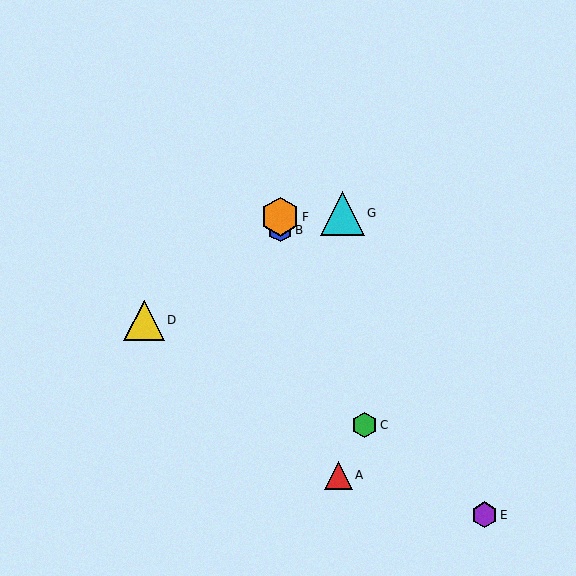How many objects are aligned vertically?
2 objects (B, F) are aligned vertically.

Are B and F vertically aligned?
Yes, both are at x≈280.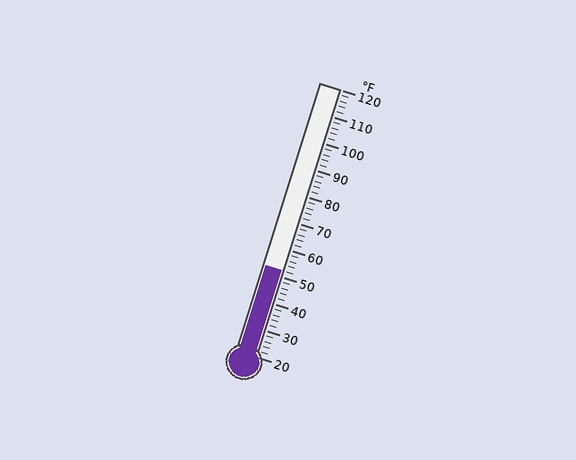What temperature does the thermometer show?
The thermometer shows approximately 52°F.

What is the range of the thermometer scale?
The thermometer scale ranges from 20°F to 120°F.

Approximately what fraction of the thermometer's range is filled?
The thermometer is filled to approximately 30% of its range.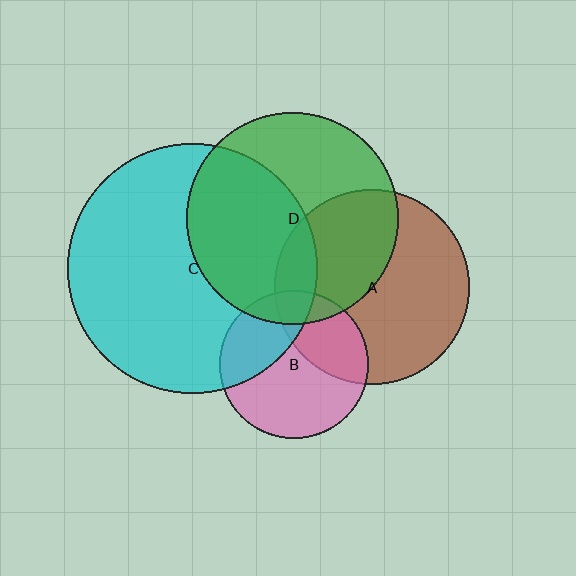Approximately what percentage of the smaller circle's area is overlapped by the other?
Approximately 15%.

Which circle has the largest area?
Circle C (cyan).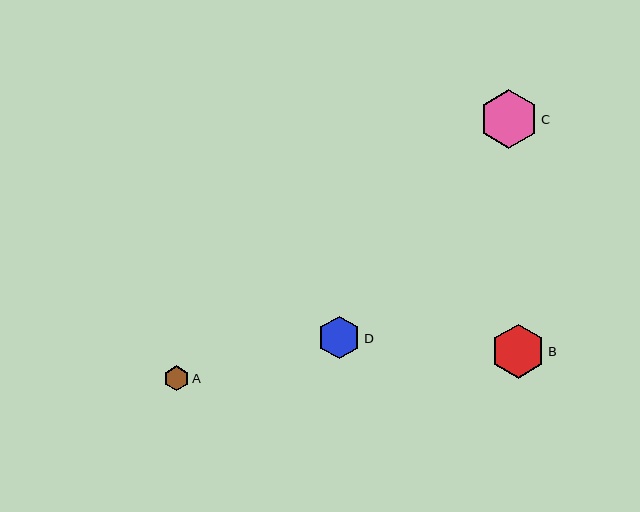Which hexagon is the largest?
Hexagon C is the largest with a size of approximately 59 pixels.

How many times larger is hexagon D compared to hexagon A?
Hexagon D is approximately 1.7 times the size of hexagon A.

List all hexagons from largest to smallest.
From largest to smallest: C, B, D, A.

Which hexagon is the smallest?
Hexagon A is the smallest with a size of approximately 25 pixels.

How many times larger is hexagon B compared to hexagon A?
Hexagon B is approximately 2.1 times the size of hexagon A.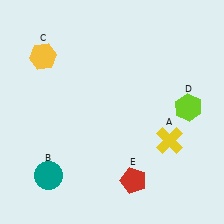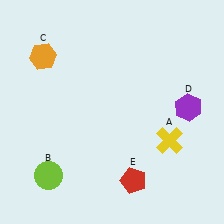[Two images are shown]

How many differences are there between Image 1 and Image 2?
There are 3 differences between the two images.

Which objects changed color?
B changed from teal to lime. C changed from yellow to orange. D changed from lime to purple.